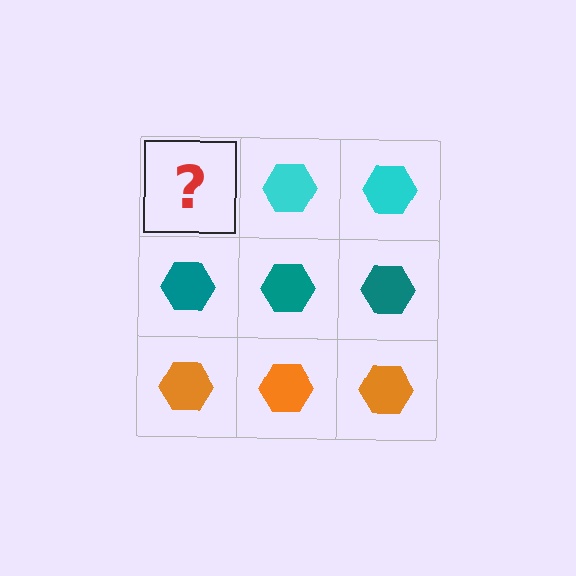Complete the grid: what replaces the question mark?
The question mark should be replaced with a cyan hexagon.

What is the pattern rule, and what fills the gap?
The rule is that each row has a consistent color. The gap should be filled with a cyan hexagon.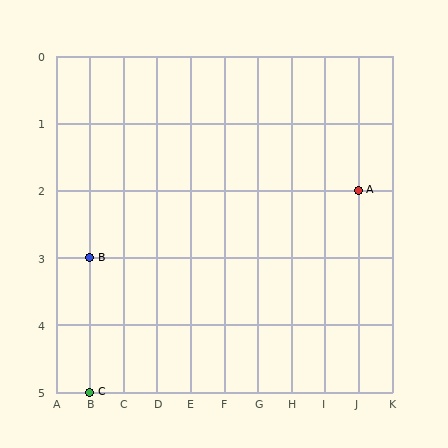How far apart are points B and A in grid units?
Points B and A are 8 columns and 1 row apart (about 8.1 grid units diagonally).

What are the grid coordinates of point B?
Point B is at grid coordinates (B, 3).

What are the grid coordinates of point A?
Point A is at grid coordinates (J, 2).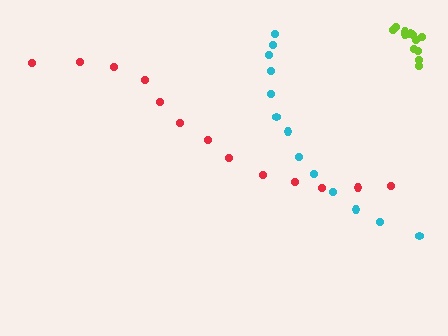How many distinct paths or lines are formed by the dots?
There are 3 distinct paths.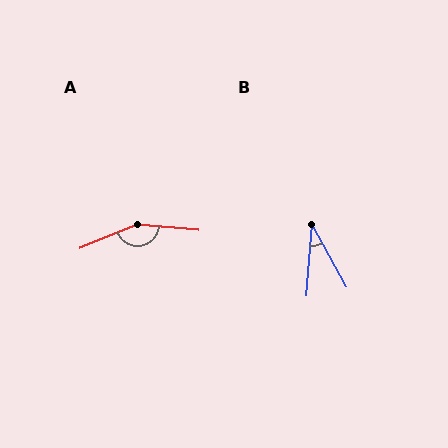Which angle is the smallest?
B, at approximately 33 degrees.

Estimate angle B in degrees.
Approximately 33 degrees.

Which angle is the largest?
A, at approximately 152 degrees.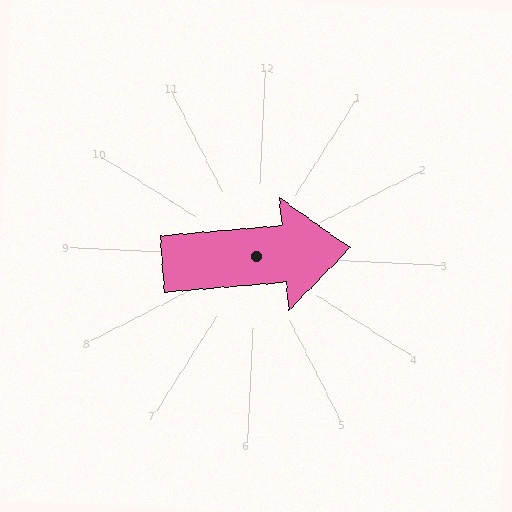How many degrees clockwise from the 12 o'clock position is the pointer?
Approximately 83 degrees.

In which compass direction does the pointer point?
East.